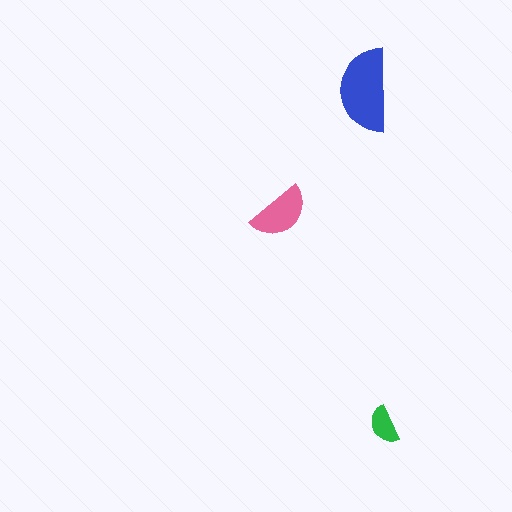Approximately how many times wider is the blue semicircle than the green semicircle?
About 2 times wider.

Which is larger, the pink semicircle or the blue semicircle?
The blue one.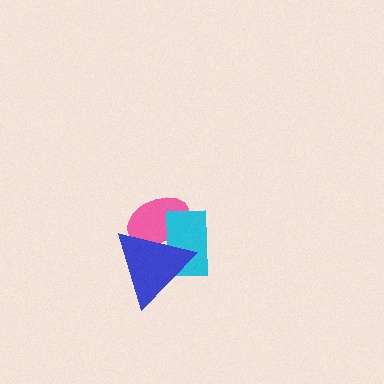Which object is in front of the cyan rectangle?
The blue triangle is in front of the cyan rectangle.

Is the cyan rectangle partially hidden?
Yes, it is partially covered by another shape.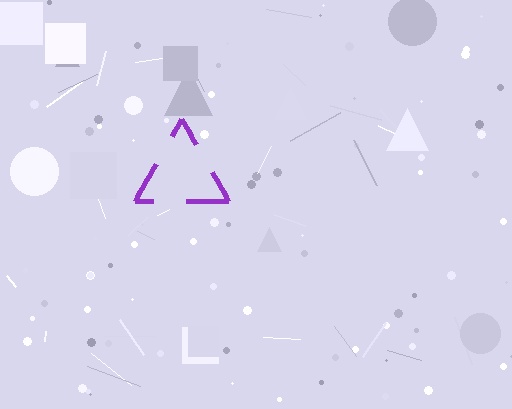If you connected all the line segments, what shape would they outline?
They would outline a triangle.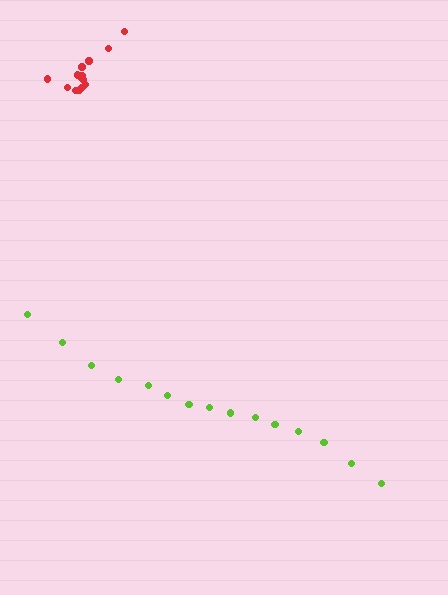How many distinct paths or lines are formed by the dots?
There are 2 distinct paths.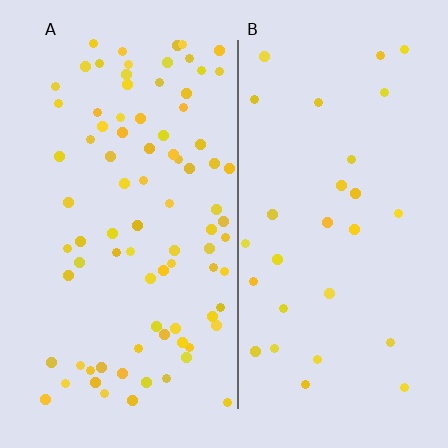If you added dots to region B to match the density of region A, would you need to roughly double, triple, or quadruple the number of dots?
Approximately triple.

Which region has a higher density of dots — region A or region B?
A (the left).